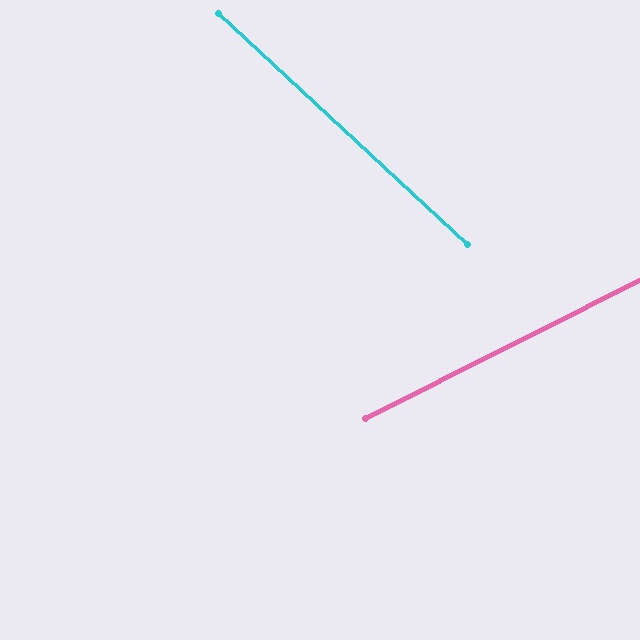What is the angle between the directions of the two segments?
Approximately 70 degrees.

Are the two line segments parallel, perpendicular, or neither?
Neither parallel nor perpendicular — they differ by about 70°.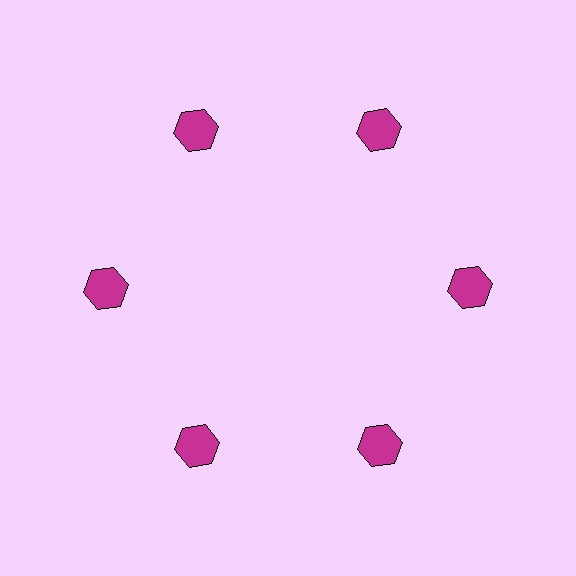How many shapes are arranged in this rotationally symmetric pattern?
There are 6 shapes, arranged in 6 groups of 1.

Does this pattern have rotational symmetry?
Yes, this pattern has 6-fold rotational symmetry. It looks the same after rotating 60 degrees around the center.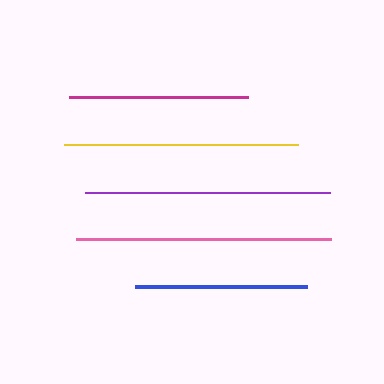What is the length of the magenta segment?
The magenta segment is approximately 179 pixels long.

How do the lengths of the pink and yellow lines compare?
The pink and yellow lines are approximately the same length.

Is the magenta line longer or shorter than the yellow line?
The yellow line is longer than the magenta line.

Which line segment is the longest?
The pink line is the longest at approximately 256 pixels.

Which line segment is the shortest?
The blue line is the shortest at approximately 172 pixels.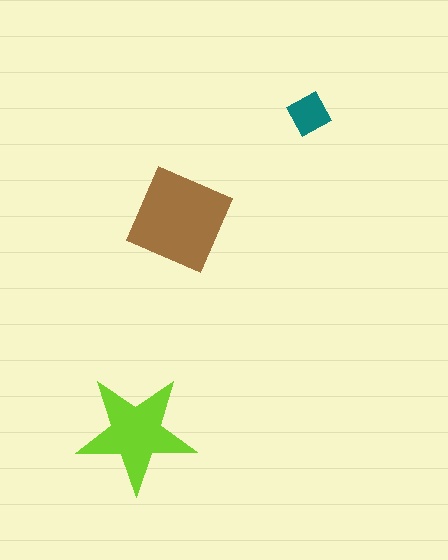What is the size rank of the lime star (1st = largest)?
2nd.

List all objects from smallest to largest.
The teal square, the lime star, the brown diamond.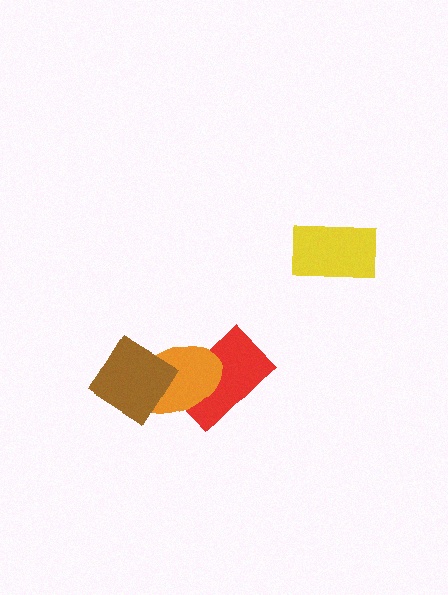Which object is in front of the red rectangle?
The orange ellipse is in front of the red rectangle.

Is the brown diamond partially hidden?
No, no other shape covers it.